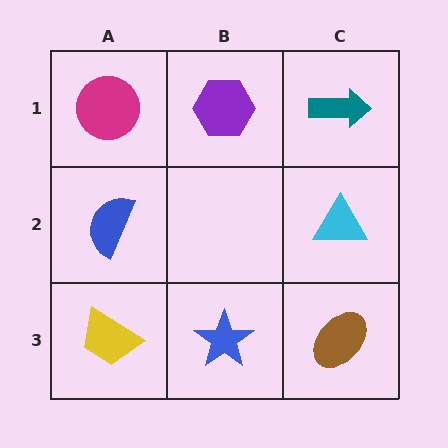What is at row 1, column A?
A magenta circle.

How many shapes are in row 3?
3 shapes.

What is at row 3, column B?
A blue star.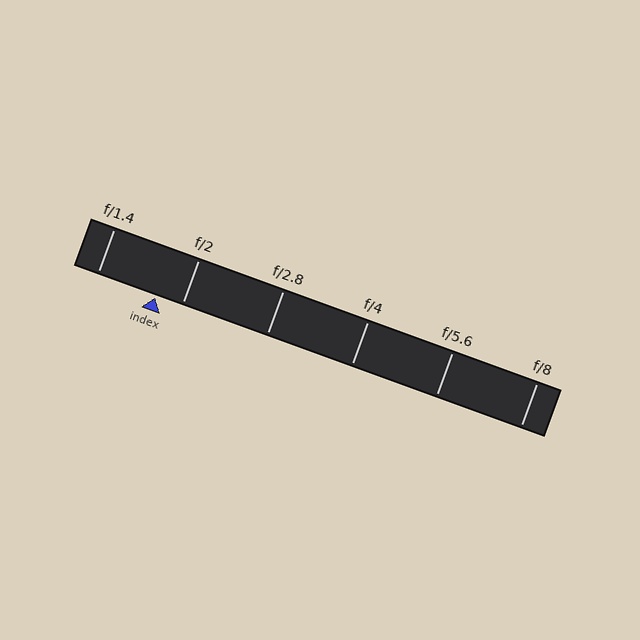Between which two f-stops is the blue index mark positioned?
The index mark is between f/1.4 and f/2.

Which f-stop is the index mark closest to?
The index mark is closest to f/2.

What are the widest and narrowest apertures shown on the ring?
The widest aperture shown is f/1.4 and the narrowest is f/8.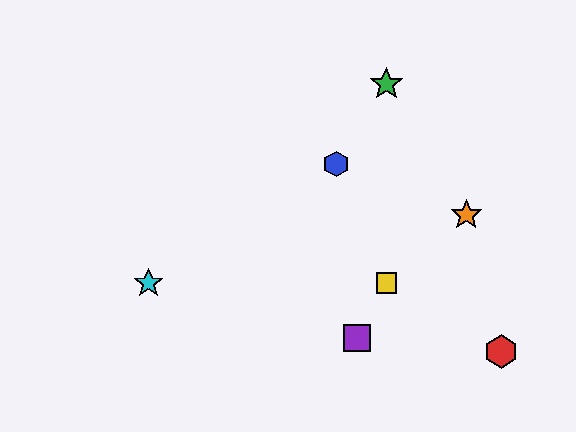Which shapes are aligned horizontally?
The yellow square, the cyan star are aligned horizontally.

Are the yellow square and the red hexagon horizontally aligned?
No, the yellow square is at y≈283 and the red hexagon is at y≈351.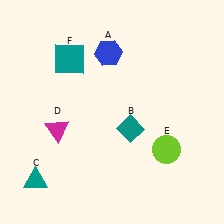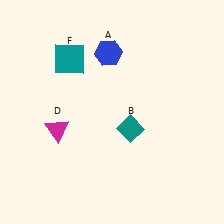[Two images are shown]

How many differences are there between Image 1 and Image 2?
There are 2 differences between the two images.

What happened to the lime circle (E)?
The lime circle (E) was removed in Image 2. It was in the bottom-right area of Image 1.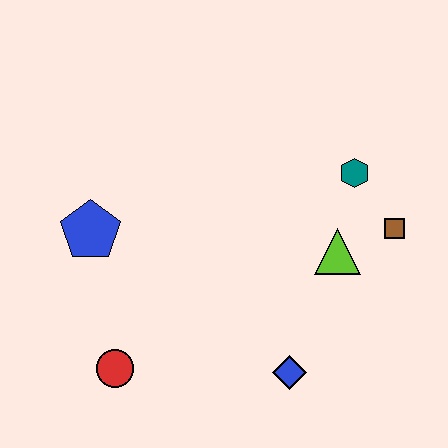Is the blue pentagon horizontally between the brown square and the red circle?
No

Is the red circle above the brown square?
No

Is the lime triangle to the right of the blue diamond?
Yes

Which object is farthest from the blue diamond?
The blue pentagon is farthest from the blue diamond.